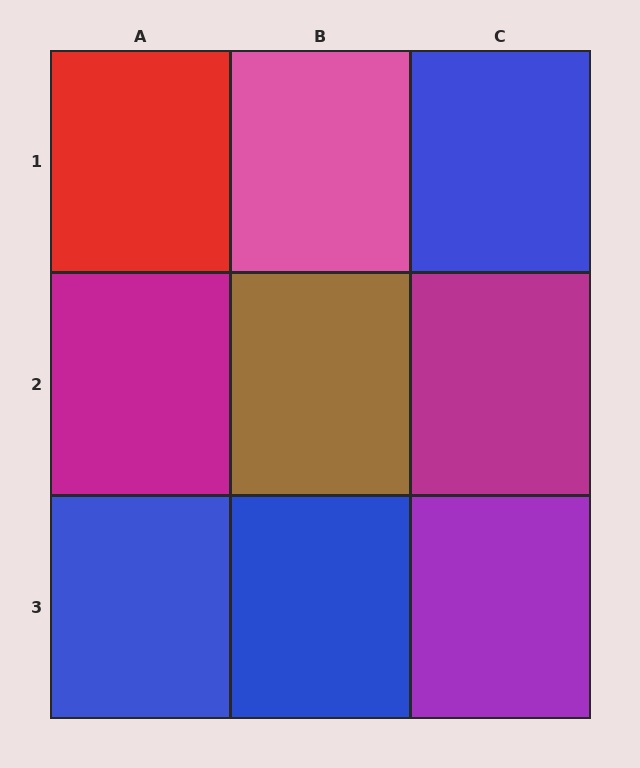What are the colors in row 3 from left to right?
Blue, blue, purple.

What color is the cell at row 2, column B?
Brown.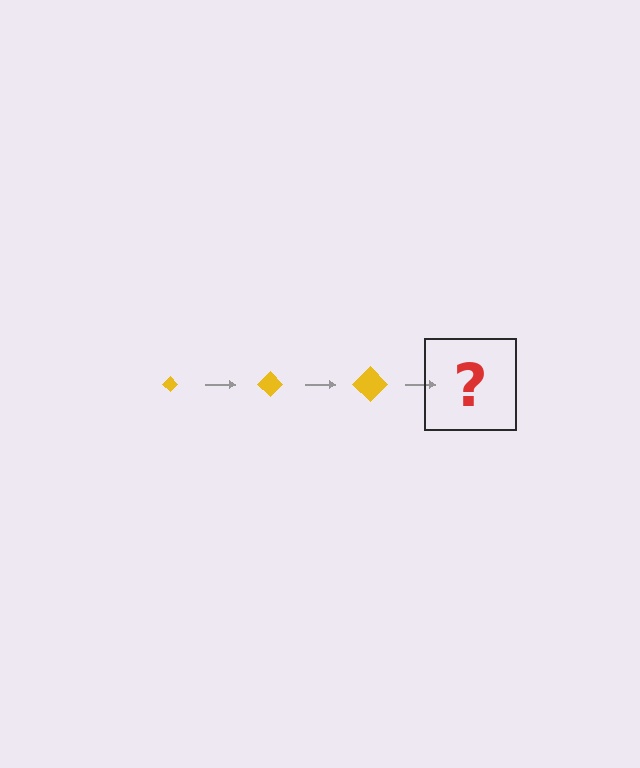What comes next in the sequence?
The next element should be a yellow diamond, larger than the previous one.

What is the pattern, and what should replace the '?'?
The pattern is that the diamond gets progressively larger each step. The '?' should be a yellow diamond, larger than the previous one.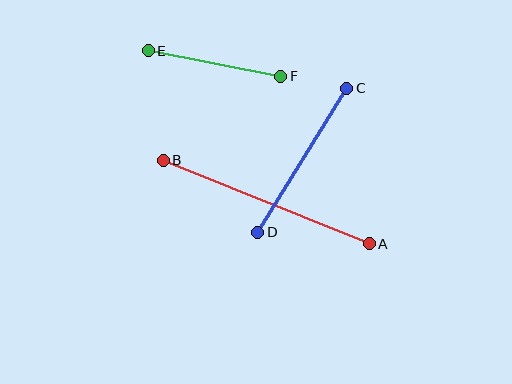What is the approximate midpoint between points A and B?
The midpoint is at approximately (266, 202) pixels.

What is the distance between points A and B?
The distance is approximately 223 pixels.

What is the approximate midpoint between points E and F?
The midpoint is at approximately (214, 64) pixels.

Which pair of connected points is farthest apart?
Points A and B are farthest apart.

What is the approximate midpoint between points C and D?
The midpoint is at approximately (302, 160) pixels.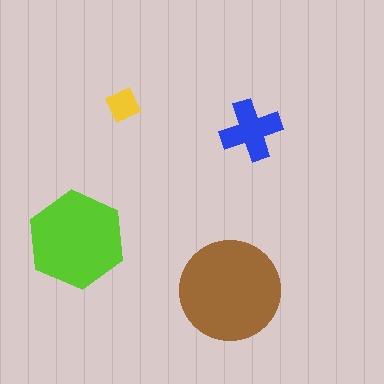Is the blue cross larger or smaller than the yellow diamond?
Larger.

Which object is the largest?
The brown circle.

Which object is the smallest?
The yellow diamond.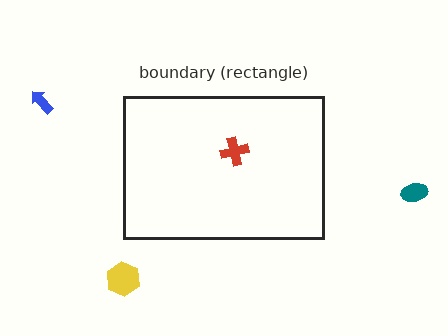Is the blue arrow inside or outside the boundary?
Outside.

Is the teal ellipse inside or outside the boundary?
Outside.